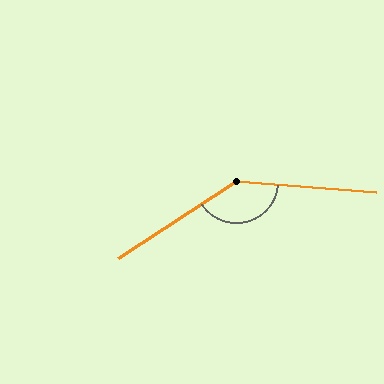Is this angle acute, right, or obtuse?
It is obtuse.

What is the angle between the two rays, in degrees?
Approximately 143 degrees.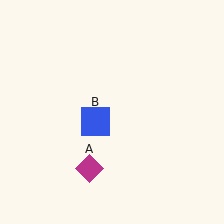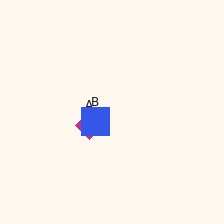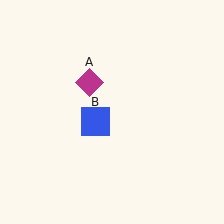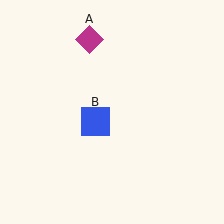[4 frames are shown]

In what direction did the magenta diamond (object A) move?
The magenta diamond (object A) moved up.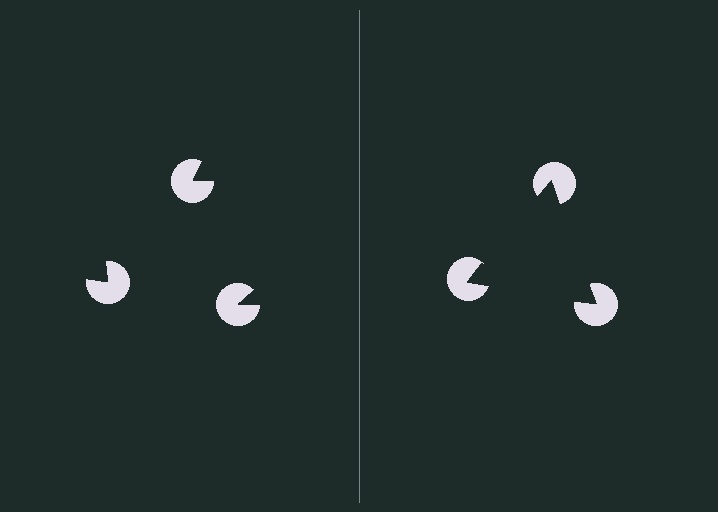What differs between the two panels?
The pac-man discs are positioned identically on both sides; only the wedge orientations differ. On the right they align to a triangle; on the left they are misaligned.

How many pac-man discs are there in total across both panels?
6 — 3 on each side.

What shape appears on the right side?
An illusory triangle.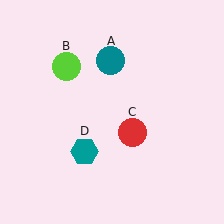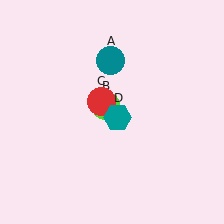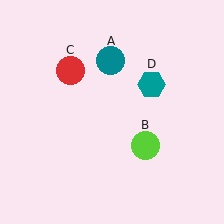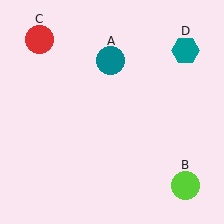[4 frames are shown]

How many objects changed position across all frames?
3 objects changed position: lime circle (object B), red circle (object C), teal hexagon (object D).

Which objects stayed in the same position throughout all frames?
Teal circle (object A) remained stationary.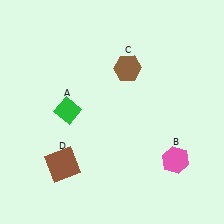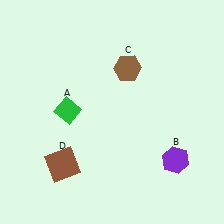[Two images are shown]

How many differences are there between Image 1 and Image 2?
There is 1 difference between the two images.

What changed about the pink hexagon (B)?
In Image 1, B is pink. In Image 2, it changed to purple.